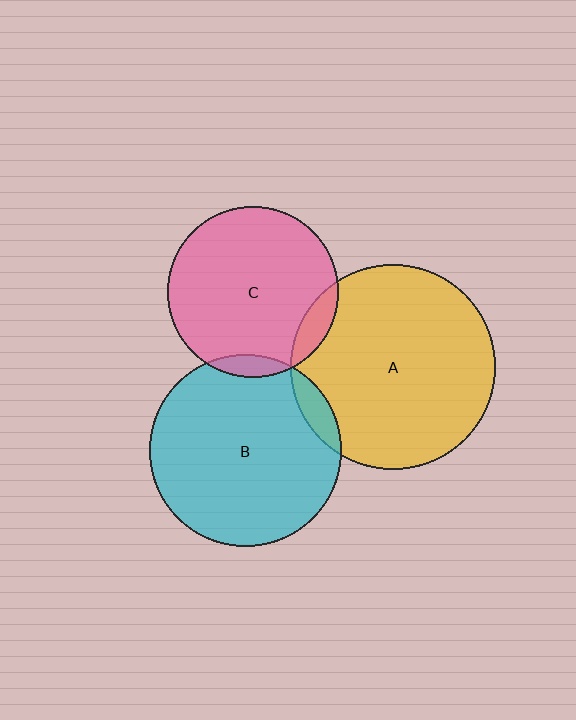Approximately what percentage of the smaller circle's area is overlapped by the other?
Approximately 10%.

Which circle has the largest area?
Circle A (yellow).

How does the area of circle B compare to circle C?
Approximately 1.3 times.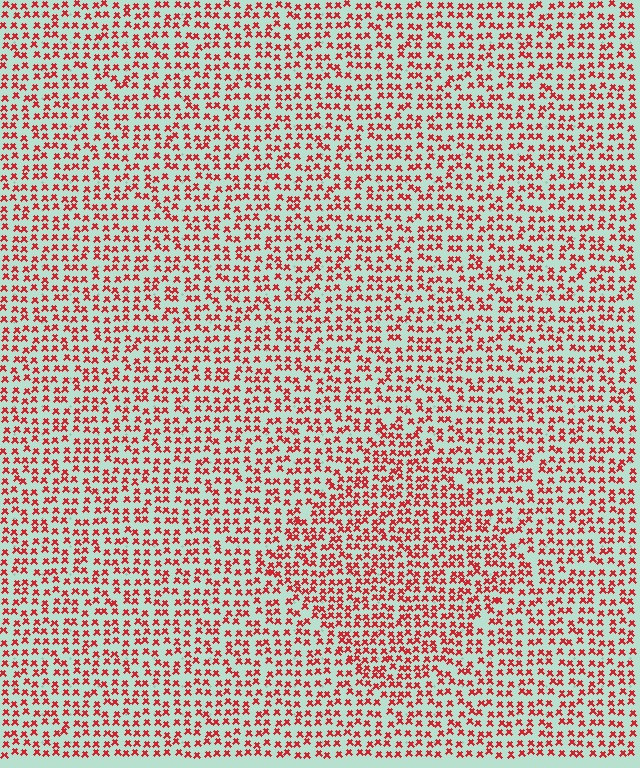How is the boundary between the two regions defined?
The boundary is defined by a change in element density (approximately 1.4x ratio). All elements are the same color, size, and shape.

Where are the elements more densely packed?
The elements are more densely packed inside the diamond boundary.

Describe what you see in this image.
The image contains small red elements arranged at two different densities. A diamond-shaped region is visible where the elements are more densely packed than the surrounding area.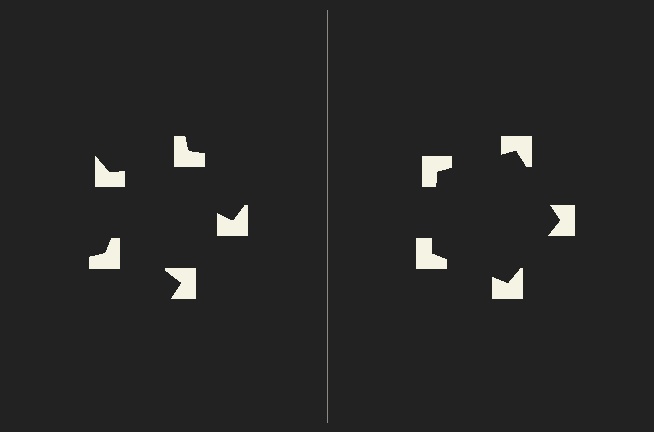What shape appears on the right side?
An illusory pentagon.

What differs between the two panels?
The notched squares are positioned identically on both sides; only the wedge orientations differ. On the right they align to a pentagon; on the left they are misaligned.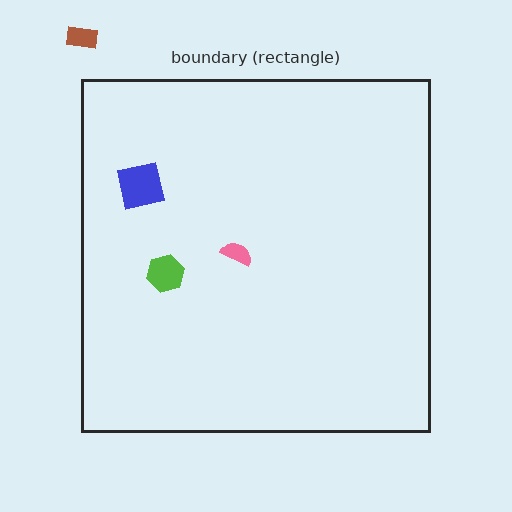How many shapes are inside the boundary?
3 inside, 1 outside.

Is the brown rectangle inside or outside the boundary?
Outside.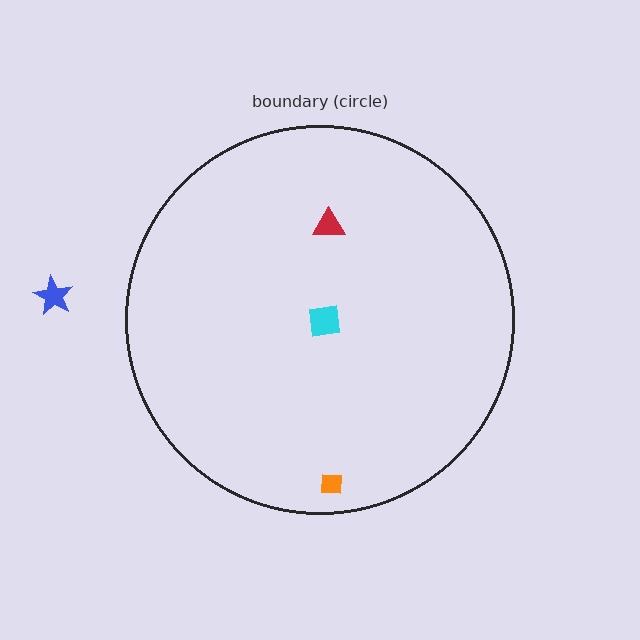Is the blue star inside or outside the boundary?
Outside.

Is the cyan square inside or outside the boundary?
Inside.